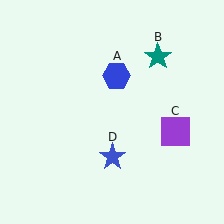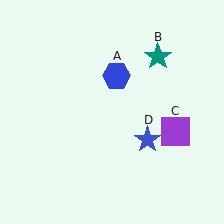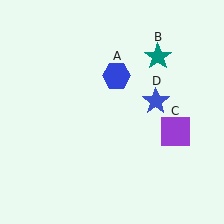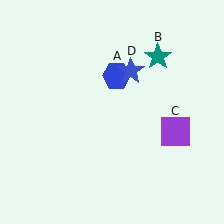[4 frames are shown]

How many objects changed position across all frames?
1 object changed position: blue star (object D).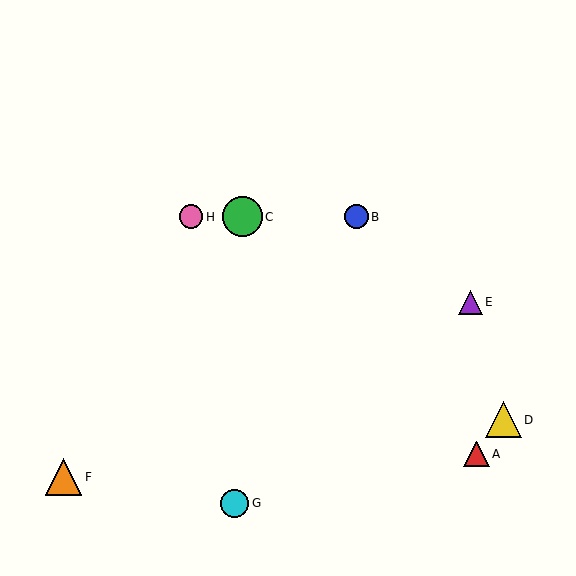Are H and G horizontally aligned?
No, H is at y≈217 and G is at y≈503.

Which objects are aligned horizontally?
Objects B, C, H are aligned horizontally.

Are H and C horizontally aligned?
Yes, both are at y≈217.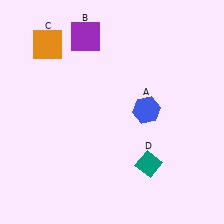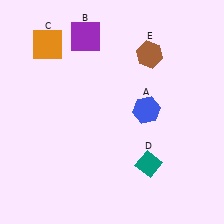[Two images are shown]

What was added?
A brown hexagon (E) was added in Image 2.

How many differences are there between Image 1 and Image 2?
There is 1 difference between the two images.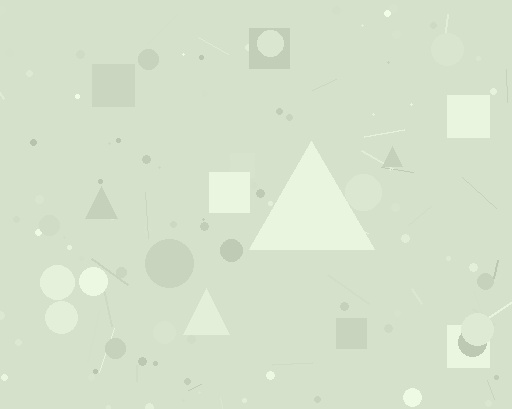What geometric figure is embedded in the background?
A triangle is embedded in the background.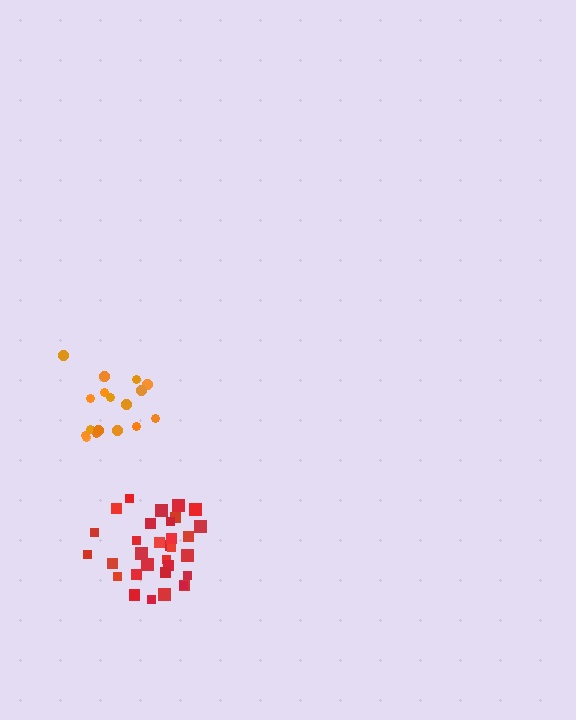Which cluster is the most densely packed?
Red.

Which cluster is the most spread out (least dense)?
Orange.